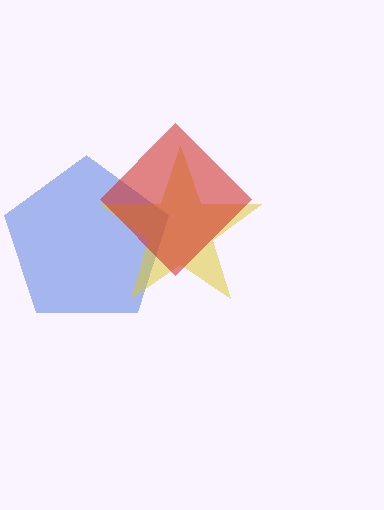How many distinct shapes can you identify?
There are 3 distinct shapes: a blue pentagon, a yellow star, a red diamond.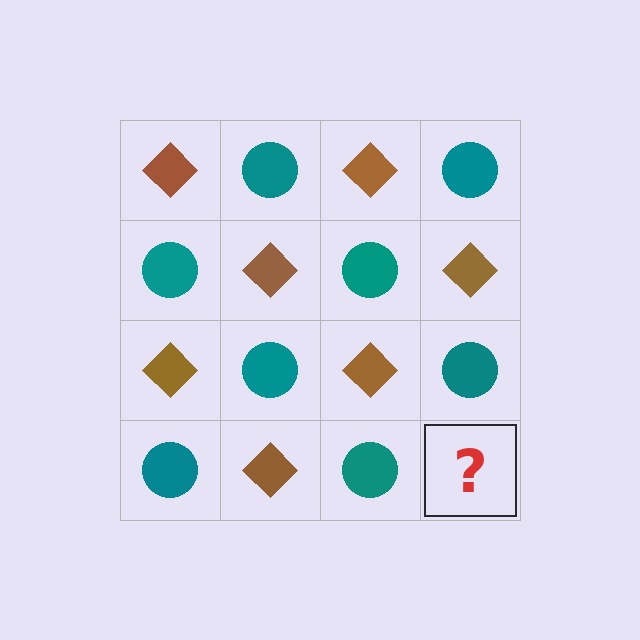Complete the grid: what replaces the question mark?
The question mark should be replaced with a brown diamond.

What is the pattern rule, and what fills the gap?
The rule is that it alternates brown diamond and teal circle in a checkerboard pattern. The gap should be filled with a brown diamond.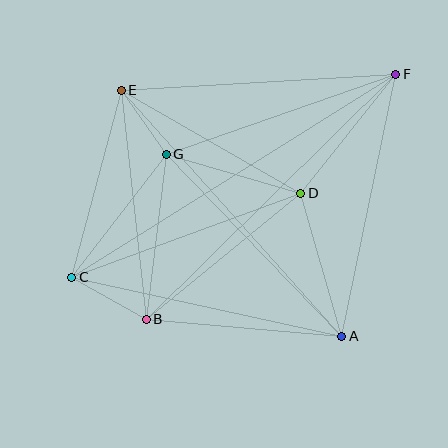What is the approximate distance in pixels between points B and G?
The distance between B and G is approximately 166 pixels.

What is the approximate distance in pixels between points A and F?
The distance between A and F is approximately 267 pixels.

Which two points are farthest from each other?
Points C and F are farthest from each other.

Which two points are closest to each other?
Points E and G are closest to each other.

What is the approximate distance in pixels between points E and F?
The distance between E and F is approximately 275 pixels.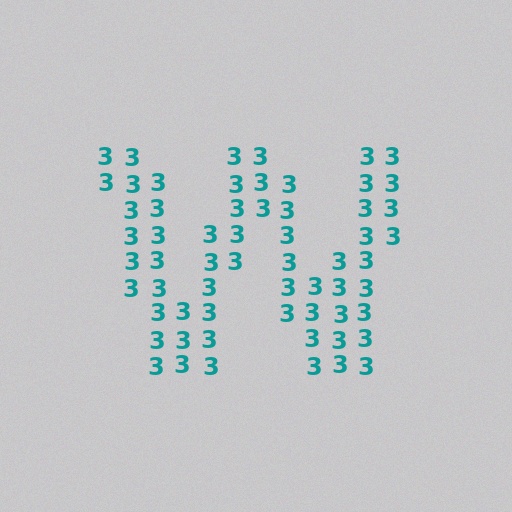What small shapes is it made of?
It is made of small digit 3's.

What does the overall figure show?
The overall figure shows the letter W.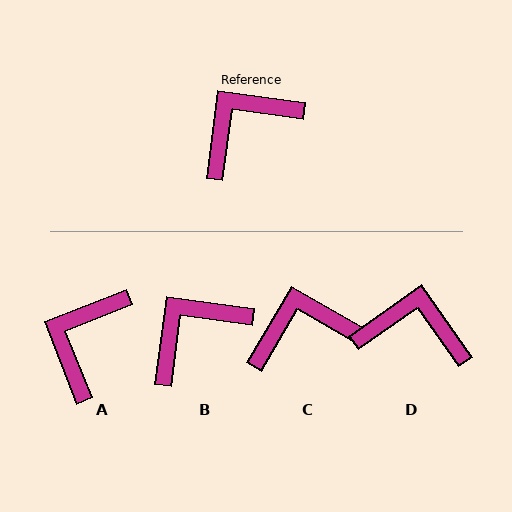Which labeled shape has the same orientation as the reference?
B.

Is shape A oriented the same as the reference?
No, it is off by about 29 degrees.